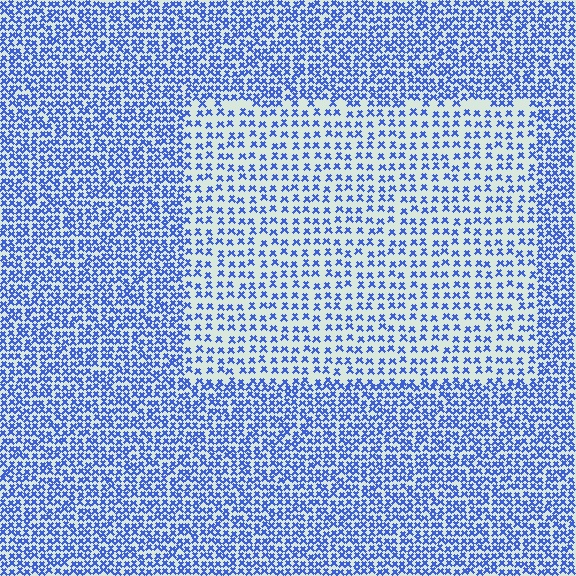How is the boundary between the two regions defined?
The boundary is defined by a change in element density (approximately 2.0x ratio). All elements are the same color, size, and shape.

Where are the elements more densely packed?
The elements are more densely packed outside the rectangle boundary.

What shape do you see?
I see a rectangle.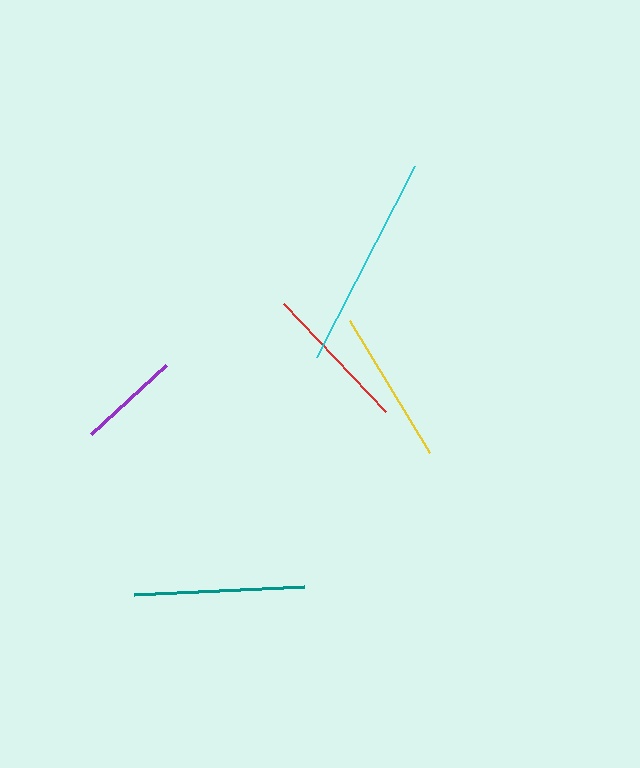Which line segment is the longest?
The cyan line is the longest at approximately 215 pixels.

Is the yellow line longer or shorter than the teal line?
The teal line is longer than the yellow line.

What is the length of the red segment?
The red segment is approximately 148 pixels long.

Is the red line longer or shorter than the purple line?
The red line is longer than the purple line.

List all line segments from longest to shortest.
From longest to shortest: cyan, teal, yellow, red, purple.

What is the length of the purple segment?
The purple segment is approximately 102 pixels long.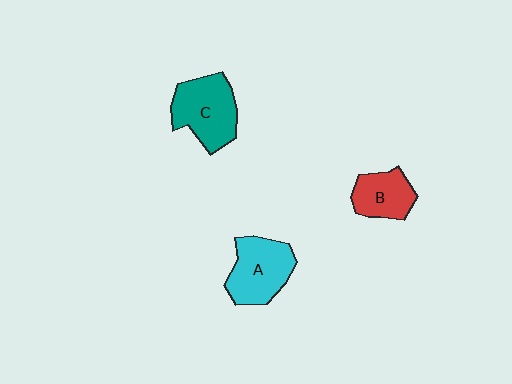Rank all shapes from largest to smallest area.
From largest to smallest: C (teal), A (cyan), B (red).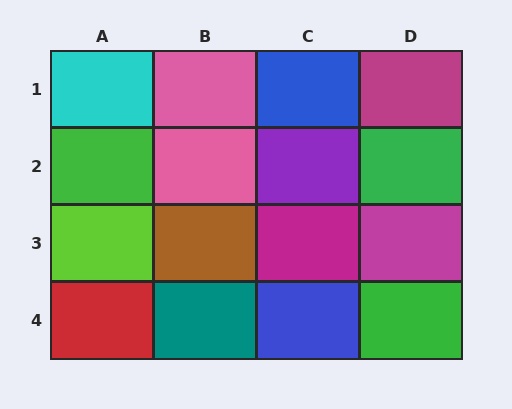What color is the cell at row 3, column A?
Lime.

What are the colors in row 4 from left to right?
Red, teal, blue, green.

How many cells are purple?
1 cell is purple.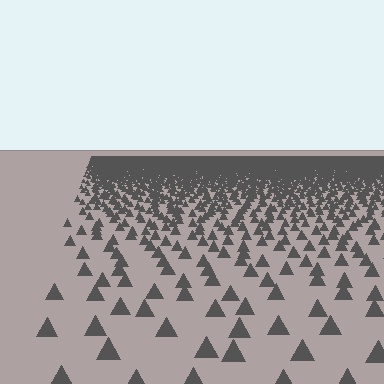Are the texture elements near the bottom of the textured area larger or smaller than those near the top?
Larger. Near the bottom, elements are closer to the viewer and appear at a bigger on-screen size.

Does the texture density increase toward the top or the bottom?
Density increases toward the top.